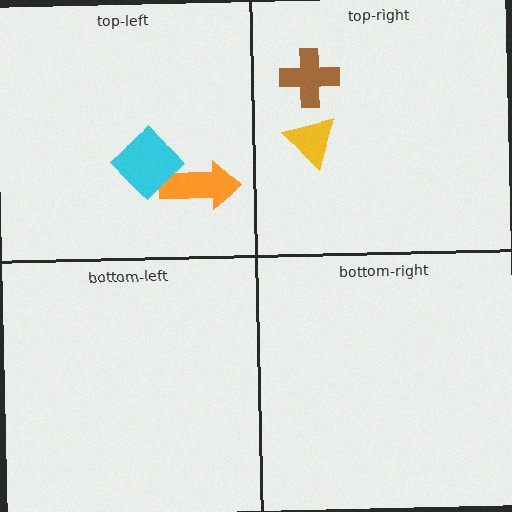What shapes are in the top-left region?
The orange arrow, the cyan diamond.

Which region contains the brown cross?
The top-right region.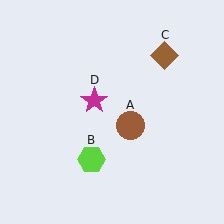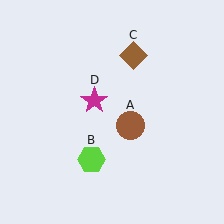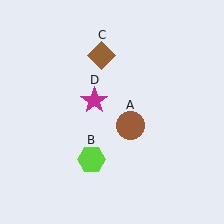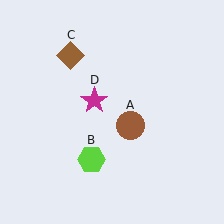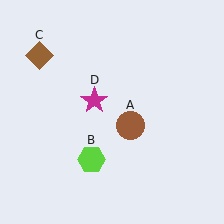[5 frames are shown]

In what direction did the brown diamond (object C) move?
The brown diamond (object C) moved left.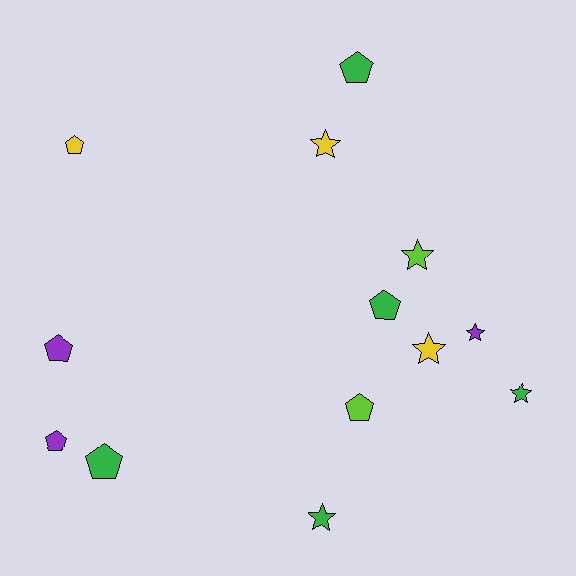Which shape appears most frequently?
Pentagon, with 7 objects.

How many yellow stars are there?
There are 2 yellow stars.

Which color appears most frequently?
Green, with 5 objects.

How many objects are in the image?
There are 13 objects.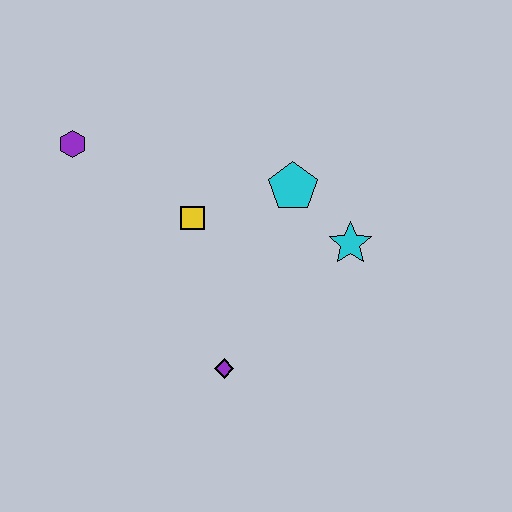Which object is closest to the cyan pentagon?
The cyan star is closest to the cyan pentagon.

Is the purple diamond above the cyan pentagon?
No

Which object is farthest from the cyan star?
The purple hexagon is farthest from the cyan star.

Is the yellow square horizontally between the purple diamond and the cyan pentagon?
No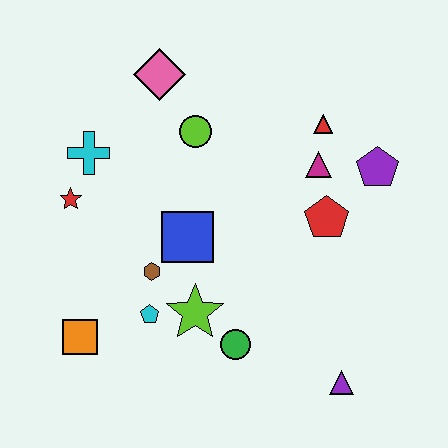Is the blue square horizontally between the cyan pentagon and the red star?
No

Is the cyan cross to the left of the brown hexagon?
Yes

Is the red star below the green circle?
No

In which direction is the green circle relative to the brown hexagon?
The green circle is to the right of the brown hexagon.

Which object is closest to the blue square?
The brown hexagon is closest to the blue square.